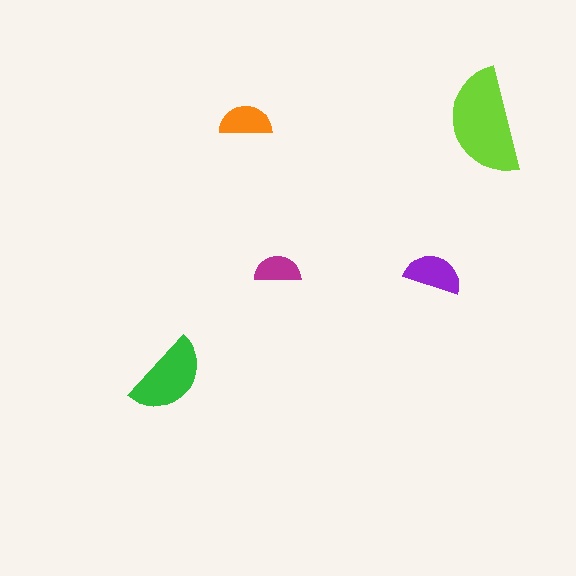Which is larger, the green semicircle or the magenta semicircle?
The green one.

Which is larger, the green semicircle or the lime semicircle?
The lime one.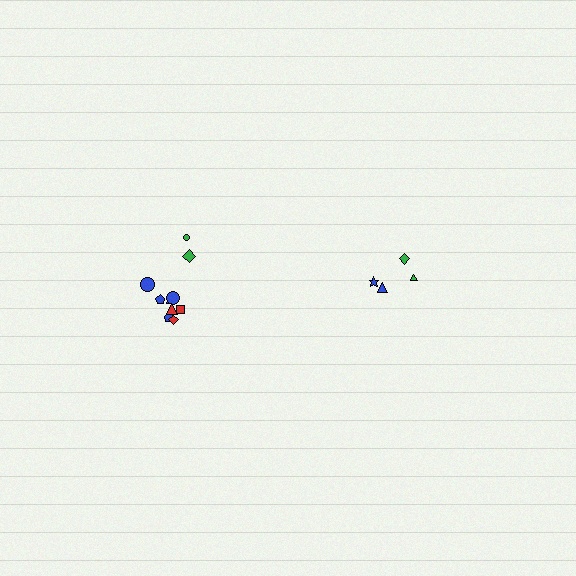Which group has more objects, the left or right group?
The left group.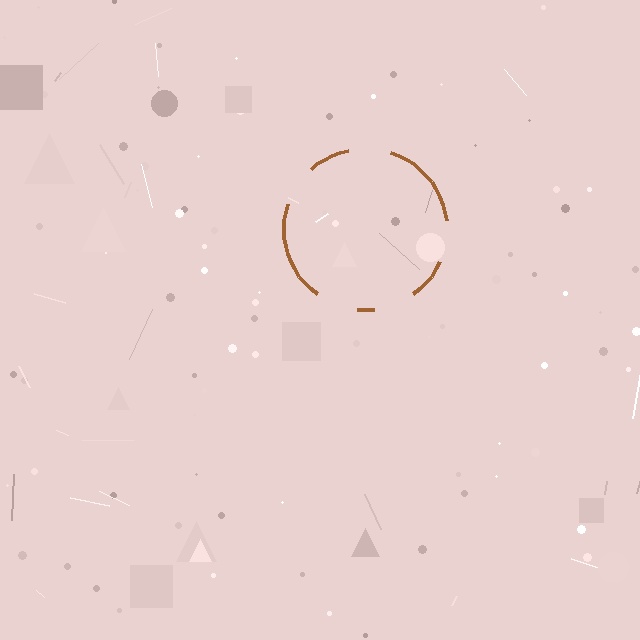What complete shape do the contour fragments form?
The contour fragments form a circle.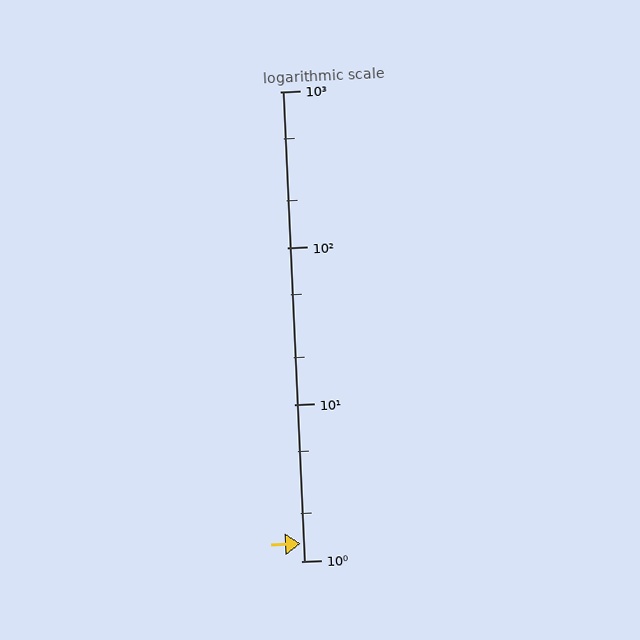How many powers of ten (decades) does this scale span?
The scale spans 3 decades, from 1 to 1000.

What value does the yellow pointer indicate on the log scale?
The pointer indicates approximately 1.3.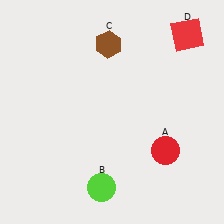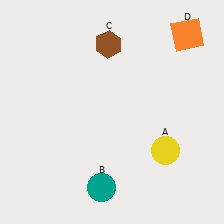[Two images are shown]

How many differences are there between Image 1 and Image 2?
There are 3 differences between the two images.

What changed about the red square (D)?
In Image 1, D is red. In Image 2, it changed to orange.